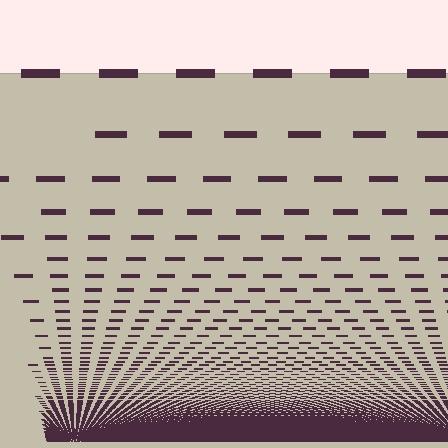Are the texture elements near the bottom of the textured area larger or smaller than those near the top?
Smaller. The gradient is inverted — elements near the bottom are smaller and denser.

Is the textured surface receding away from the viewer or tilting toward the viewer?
The surface appears to tilt toward the viewer. Texture elements get larger and sparser toward the top.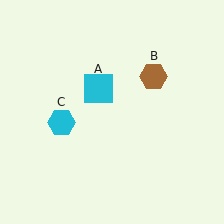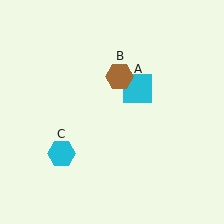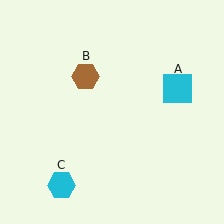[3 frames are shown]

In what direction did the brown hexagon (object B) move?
The brown hexagon (object B) moved left.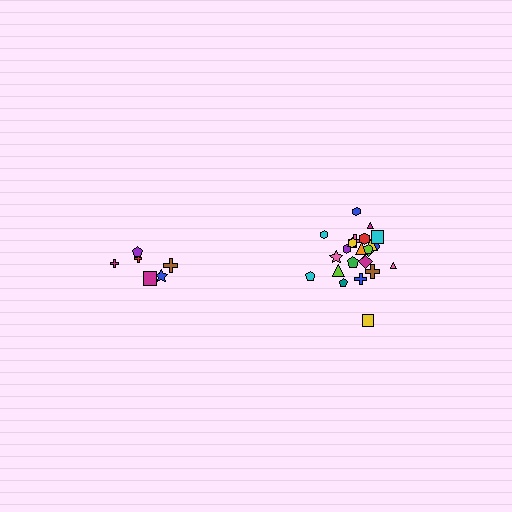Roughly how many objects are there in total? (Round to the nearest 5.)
Roughly 30 objects in total.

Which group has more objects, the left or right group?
The right group.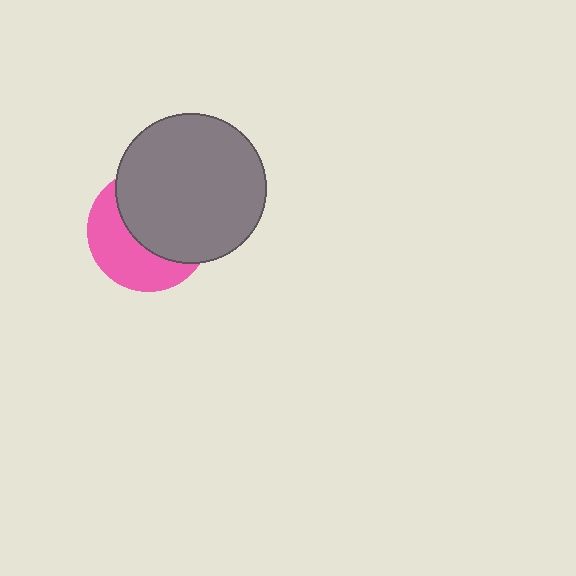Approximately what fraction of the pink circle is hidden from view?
Roughly 57% of the pink circle is hidden behind the gray circle.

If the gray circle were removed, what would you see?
You would see the complete pink circle.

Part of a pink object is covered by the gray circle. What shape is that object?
It is a circle.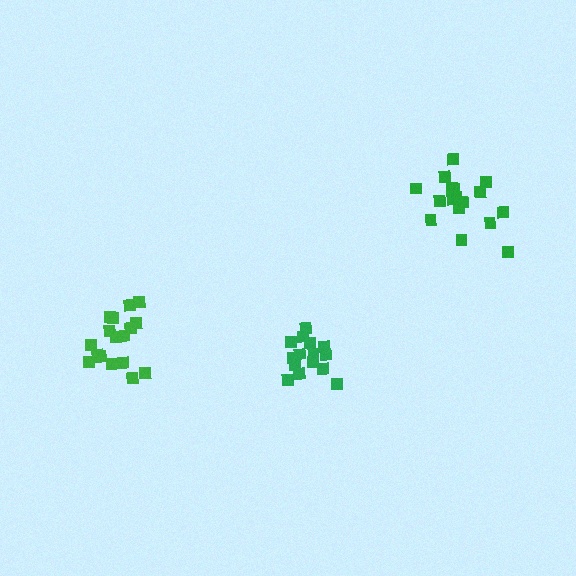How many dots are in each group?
Group 1: 17 dots, Group 2: 17 dots, Group 3: 15 dots (49 total).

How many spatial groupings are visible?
There are 3 spatial groupings.